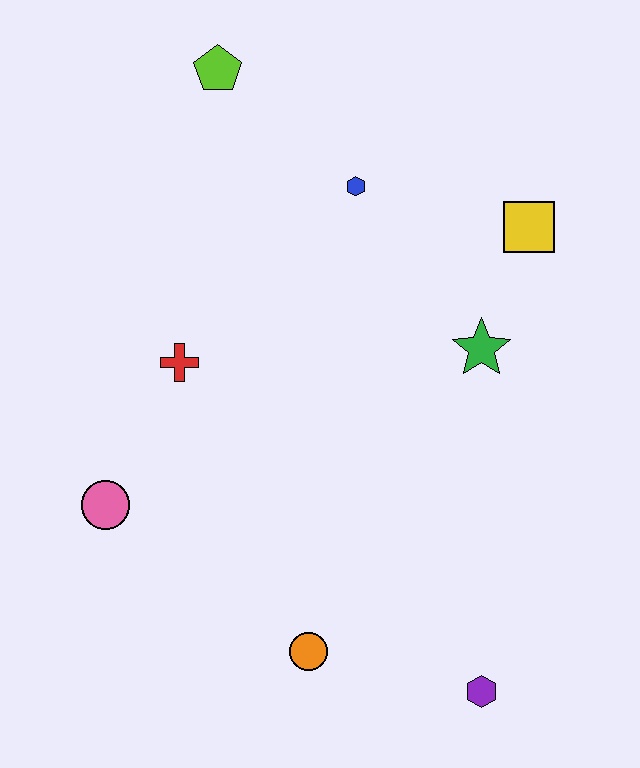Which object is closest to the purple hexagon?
The orange circle is closest to the purple hexagon.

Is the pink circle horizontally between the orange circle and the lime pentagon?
No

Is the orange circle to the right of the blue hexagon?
No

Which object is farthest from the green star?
The pink circle is farthest from the green star.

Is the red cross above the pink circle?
Yes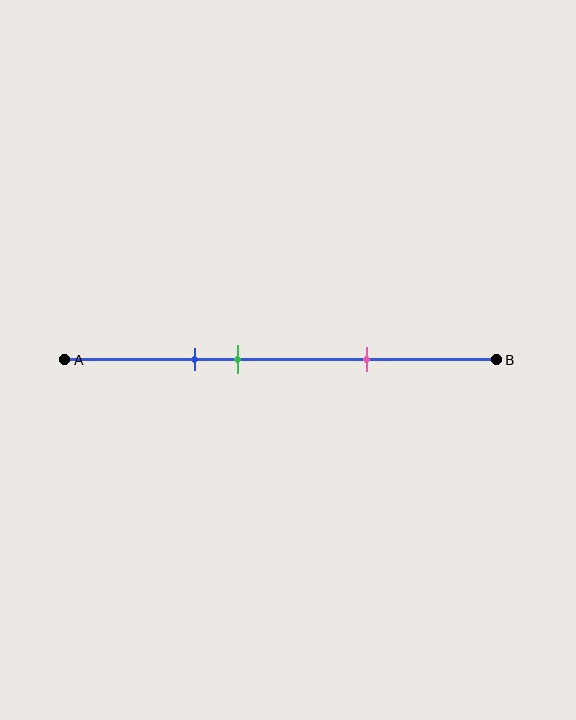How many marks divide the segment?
There are 3 marks dividing the segment.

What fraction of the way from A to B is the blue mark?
The blue mark is approximately 30% (0.3) of the way from A to B.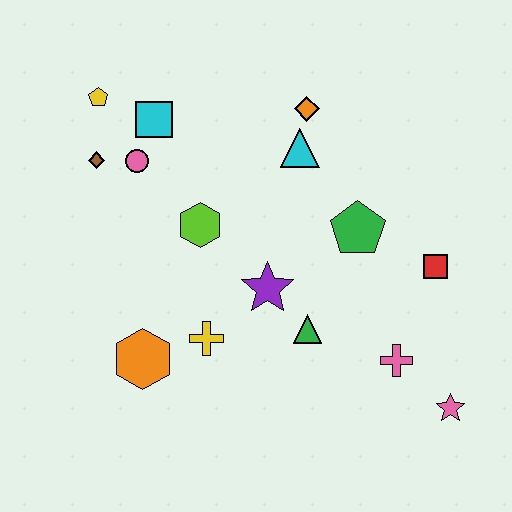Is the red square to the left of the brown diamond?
No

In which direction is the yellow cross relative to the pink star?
The yellow cross is to the left of the pink star.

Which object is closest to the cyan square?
The pink circle is closest to the cyan square.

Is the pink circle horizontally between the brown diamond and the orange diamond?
Yes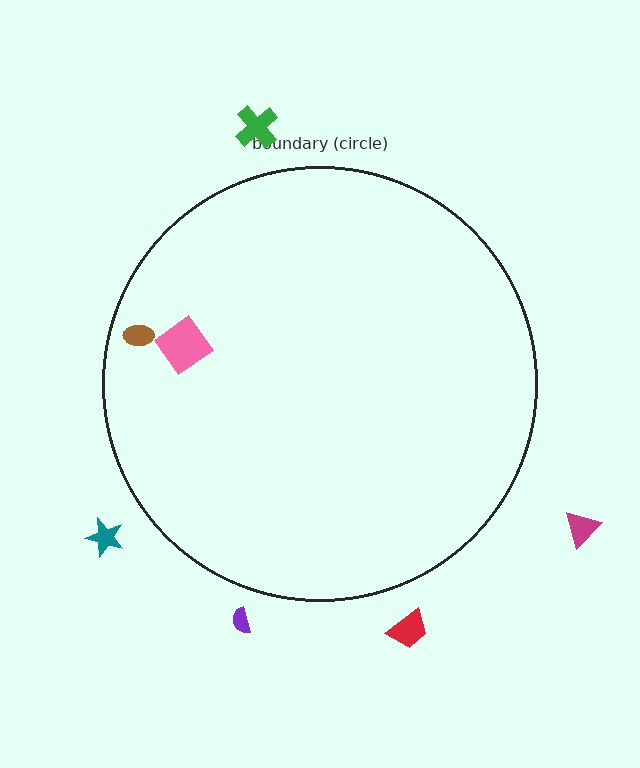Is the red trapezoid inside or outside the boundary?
Outside.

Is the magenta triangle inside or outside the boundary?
Outside.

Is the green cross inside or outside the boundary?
Outside.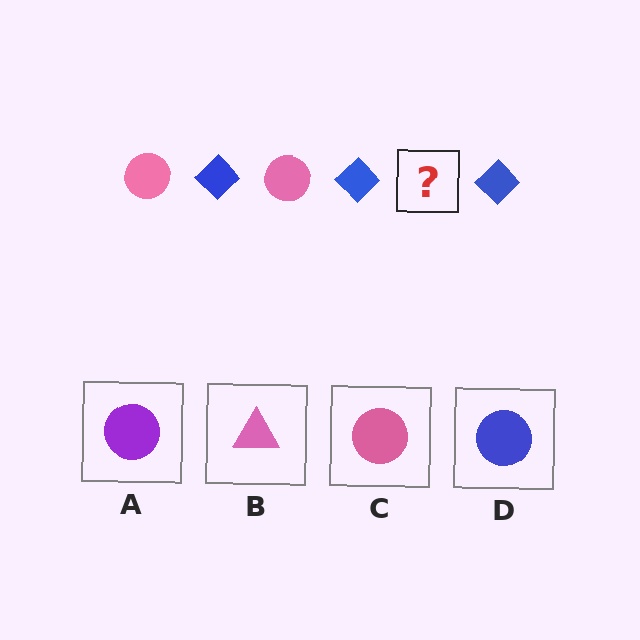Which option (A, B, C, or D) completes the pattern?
C.